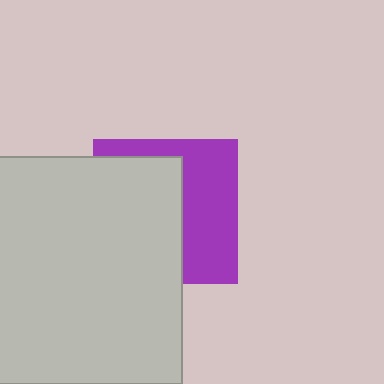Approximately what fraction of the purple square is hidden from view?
Roughly 56% of the purple square is hidden behind the light gray rectangle.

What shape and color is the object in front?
The object in front is a light gray rectangle.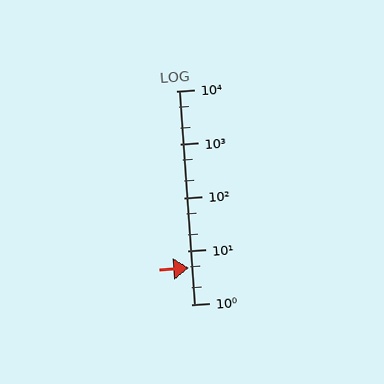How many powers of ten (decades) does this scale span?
The scale spans 4 decades, from 1 to 10000.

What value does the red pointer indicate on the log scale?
The pointer indicates approximately 4.9.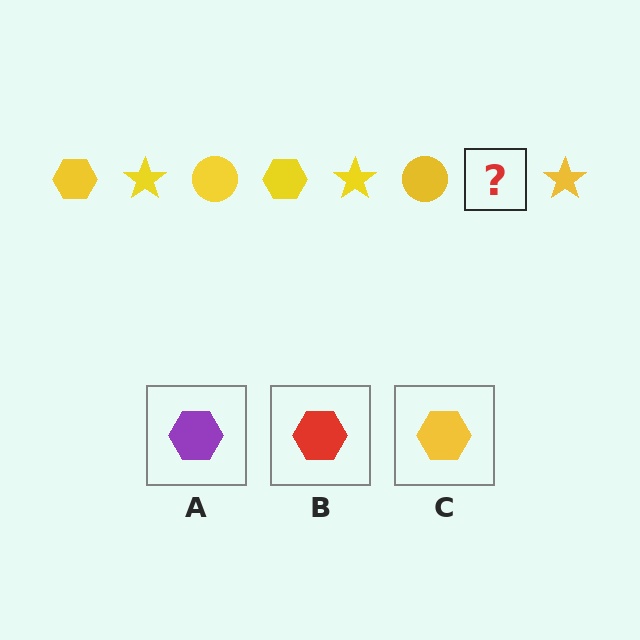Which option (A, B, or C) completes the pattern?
C.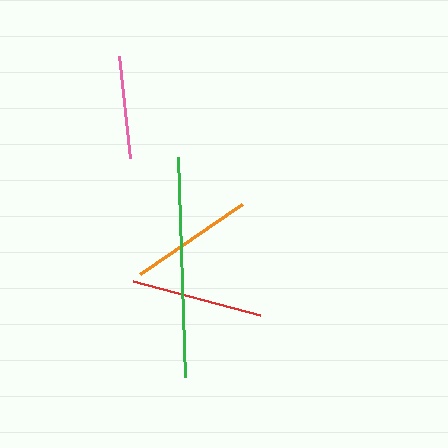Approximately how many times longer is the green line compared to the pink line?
The green line is approximately 2.1 times the length of the pink line.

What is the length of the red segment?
The red segment is approximately 132 pixels long.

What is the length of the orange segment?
The orange segment is approximately 125 pixels long.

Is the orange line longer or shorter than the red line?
The red line is longer than the orange line.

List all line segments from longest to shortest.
From longest to shortest: green, red, orange, pink.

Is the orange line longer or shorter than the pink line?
The orange line is longer than the pink line.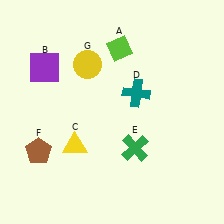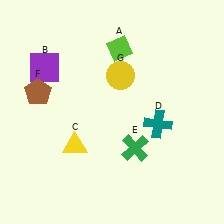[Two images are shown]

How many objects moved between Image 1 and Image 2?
3 objects moved between the two images.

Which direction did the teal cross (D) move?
The teal cross (D) moved down.